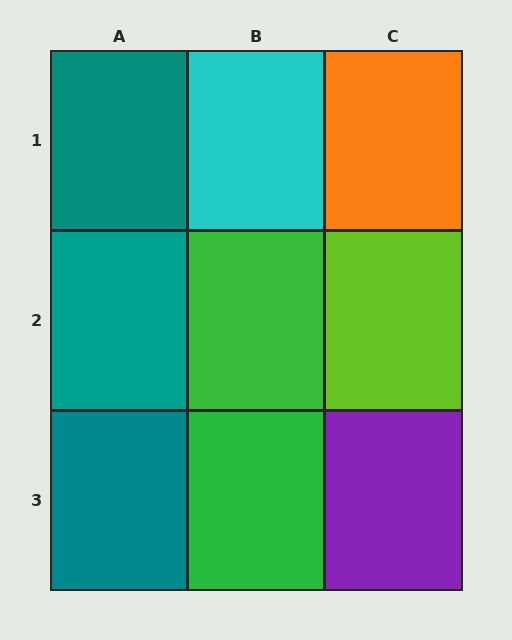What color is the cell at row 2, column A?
Teal.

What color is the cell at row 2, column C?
Lime.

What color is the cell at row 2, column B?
Green.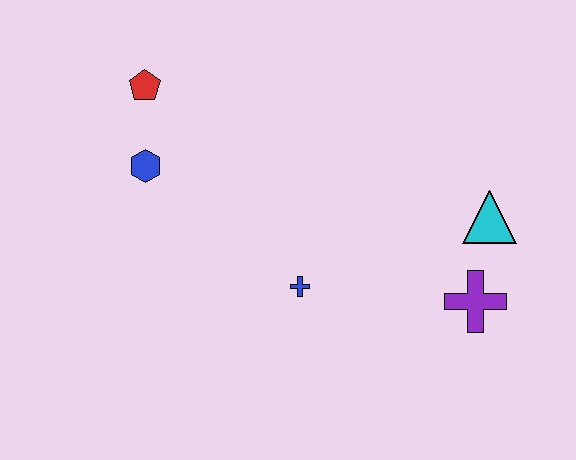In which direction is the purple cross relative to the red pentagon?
The purple cross is to the right of the red pentagon.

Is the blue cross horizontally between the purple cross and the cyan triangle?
No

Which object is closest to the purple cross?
The cyan triangle is closest to the purple cross.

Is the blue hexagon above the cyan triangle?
Yes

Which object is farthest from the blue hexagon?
The purple cross is farthest from the blue hexagon.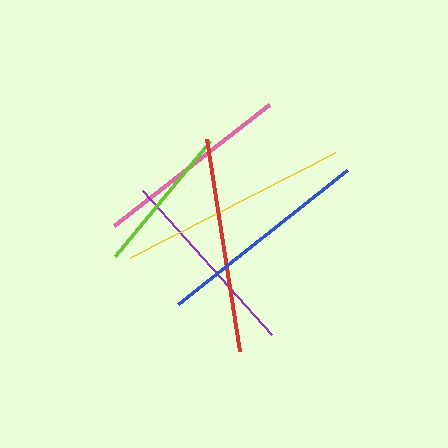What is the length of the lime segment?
The lime segment is approximately 149 pixels long.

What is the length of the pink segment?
The pink segment is approximately 197 pixels long.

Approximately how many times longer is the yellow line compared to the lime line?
The yellow line is approximately 1.5 times the length of the lime line.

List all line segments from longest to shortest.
From longest to shortest: yellow, blue, red, pink, purple, lime.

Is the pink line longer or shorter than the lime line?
The pink line is longer than the lime line.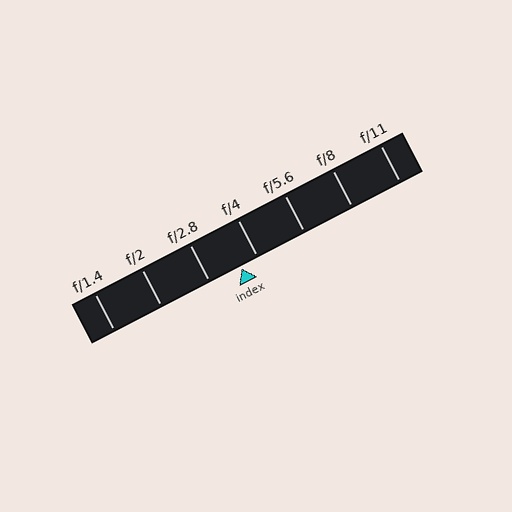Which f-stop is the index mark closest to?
The index mark is closest to f/4.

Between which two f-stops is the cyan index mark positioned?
The index mark is between f/2.8 and f/4.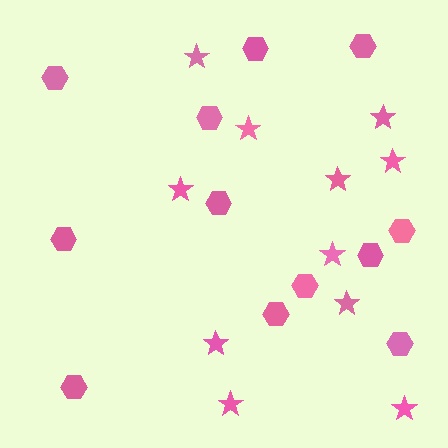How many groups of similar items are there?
There are 2 groups: one group of stars (11) and one group of hexagons (12).